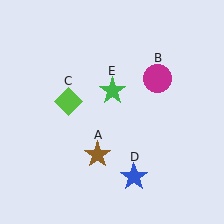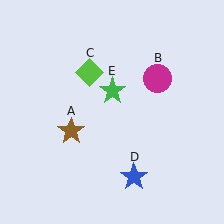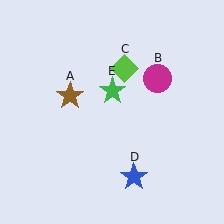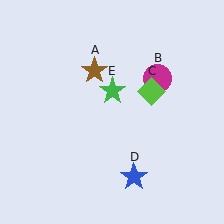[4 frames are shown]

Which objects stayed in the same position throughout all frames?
Magenta circle (object B) and blue star (object D) and green star (object E) remained stationary.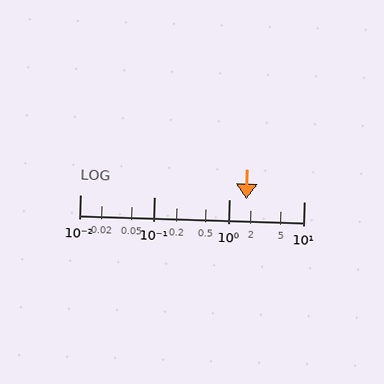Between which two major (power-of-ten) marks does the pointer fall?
The pointer is between 1 and 10.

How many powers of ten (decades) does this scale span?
The scale spans 3 decades, from 0.01 to 10.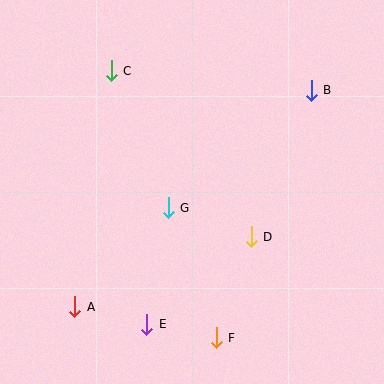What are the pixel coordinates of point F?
Point F is at (216, 338).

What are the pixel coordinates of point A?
Point A is at (75, 307).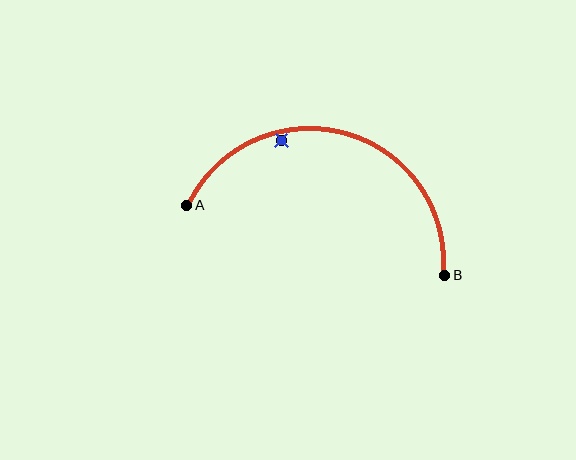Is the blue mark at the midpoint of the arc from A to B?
No — the blue mark does not lie on the arc at all. It sits slightly inside the curve.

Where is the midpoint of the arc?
The arc midpoint is the point on the curve farthest from the straight line joining A and B. It sits above that line.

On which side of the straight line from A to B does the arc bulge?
The arc bulges above the straight line connecting A and B.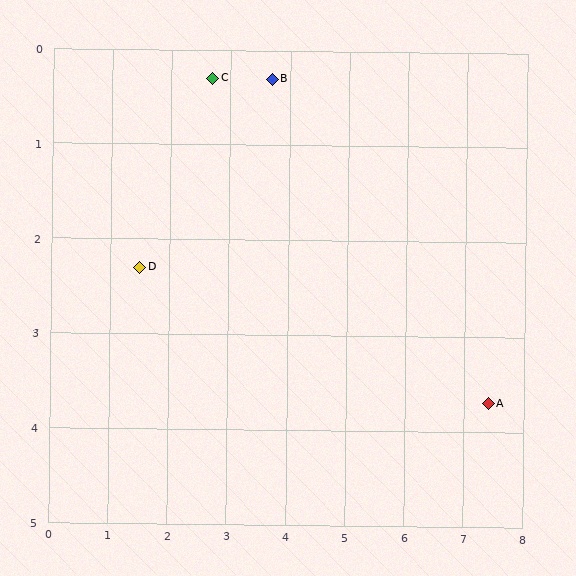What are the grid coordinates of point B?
Point B is at approximately (3.7, 0.3).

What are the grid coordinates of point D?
Point D is at approximately (1.5, 2.3).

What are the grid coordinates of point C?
Point C is at approximately (2.7, 0.3).